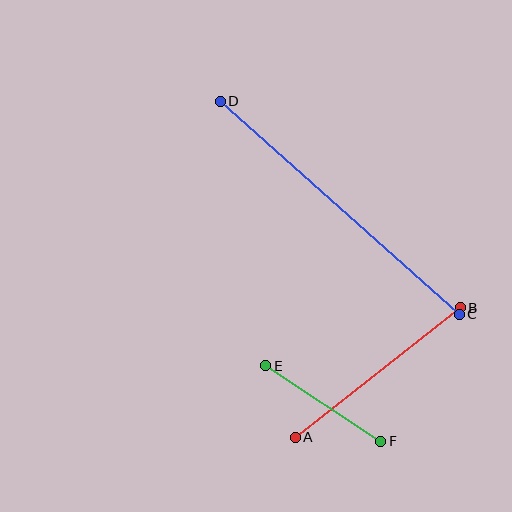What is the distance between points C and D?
The distance is approximately 320 pixels.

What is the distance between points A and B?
The distance is approximately 209 pixels.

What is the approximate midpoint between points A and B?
The midpoint is at approximately (378, 372) pixels.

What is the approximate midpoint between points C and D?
The midpoint is at approximately (340, 208) pixels.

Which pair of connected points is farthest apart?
Points C and D are farthest apart.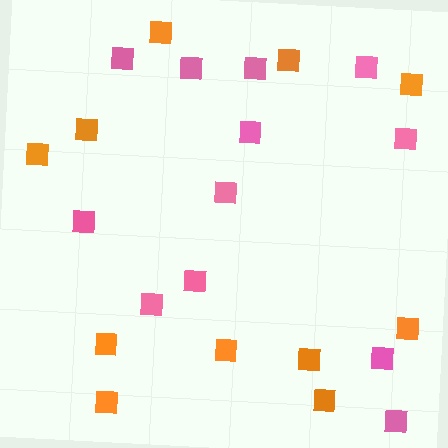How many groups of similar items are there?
There are 2 groups: one group of pink squares (12) and one group of orange squares (11).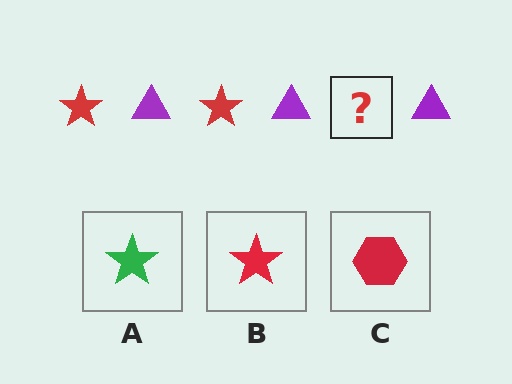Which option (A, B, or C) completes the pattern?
B.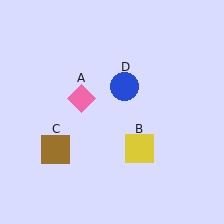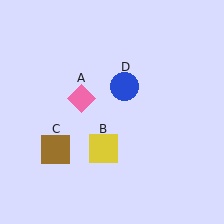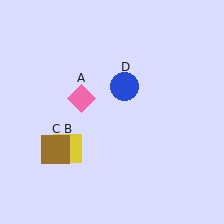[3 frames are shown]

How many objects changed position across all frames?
1 object changed position: yellow square (object B).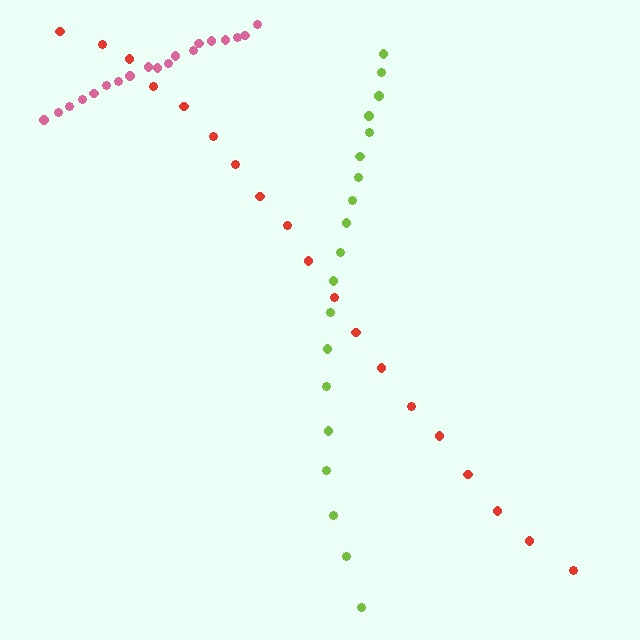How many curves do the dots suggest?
There are 3 distinct paths.